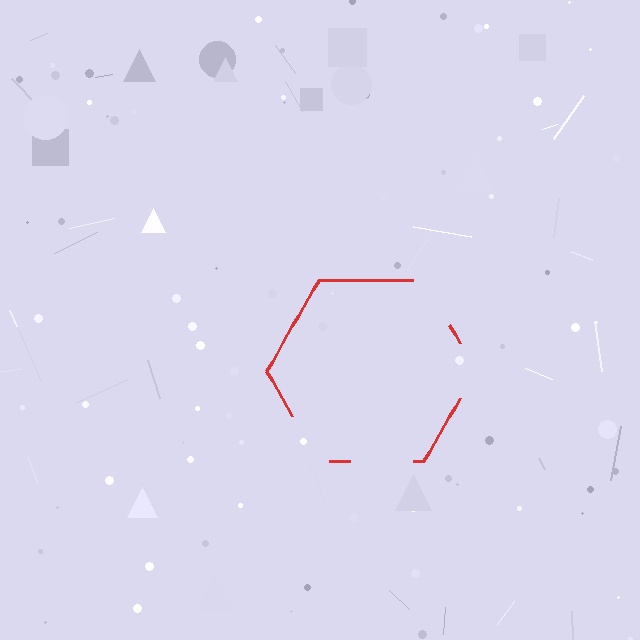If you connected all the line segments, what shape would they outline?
They would outline a hexagon.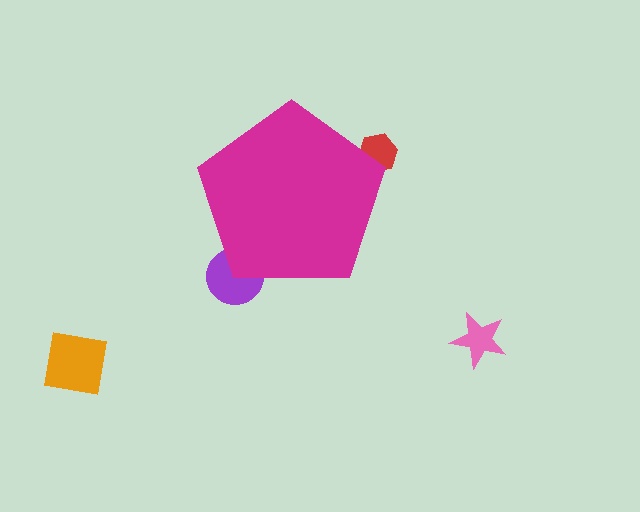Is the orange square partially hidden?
No, the orange square is fully visible.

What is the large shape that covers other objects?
A magenta pentagon.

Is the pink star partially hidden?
No, the pink star is fully visible.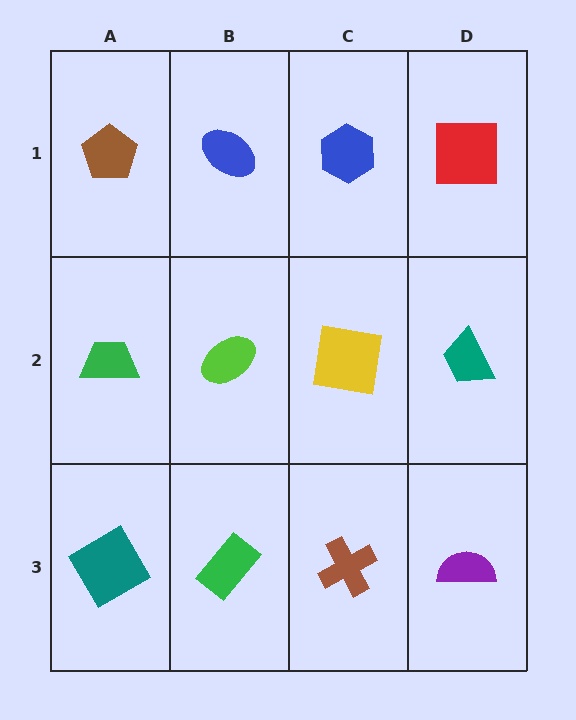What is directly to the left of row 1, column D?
A blue hexagon.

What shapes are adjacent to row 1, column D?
A teal trapezoid (row 2, column D), a blue hexagon (row 1, column C).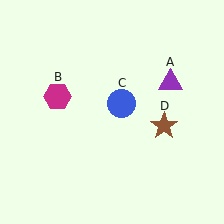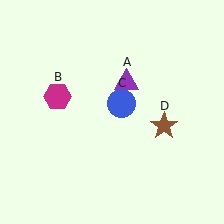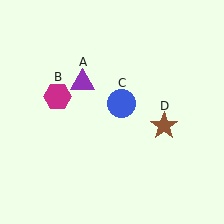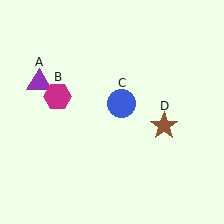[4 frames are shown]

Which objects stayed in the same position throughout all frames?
Magenta hexagon (object B) and blue circle (object C) and brown star (object D) remained stationary.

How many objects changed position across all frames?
1 object changed position: purple triangle (object A).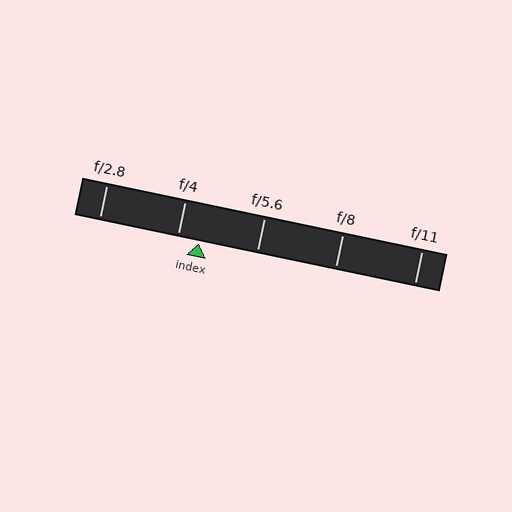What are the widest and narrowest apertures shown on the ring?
The widest aperture shown is f/2.8 and the narrowest is f/11.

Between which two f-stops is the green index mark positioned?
The index mark is between f/4 and f/5.6.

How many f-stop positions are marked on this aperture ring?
There are 5 f-stop positions marked.